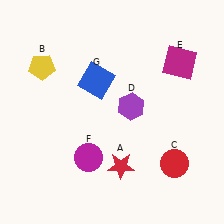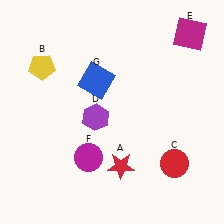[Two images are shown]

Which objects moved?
The objects that moved are: the purple hexagon (D), the magenta square (E).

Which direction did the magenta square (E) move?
The magenta square (E) moved up.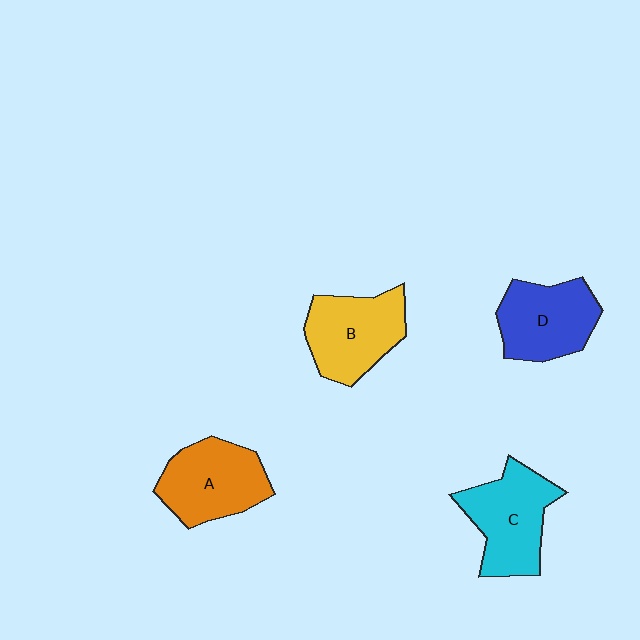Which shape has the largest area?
Shape C (cyan).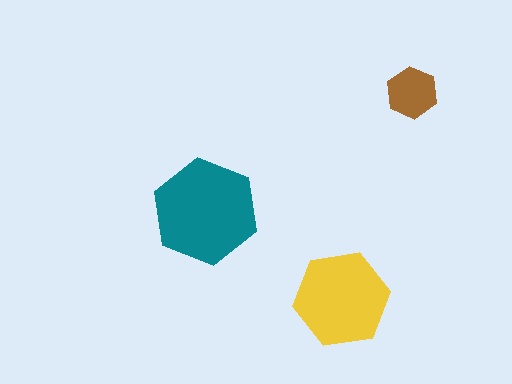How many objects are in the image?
There are 3 objects in the image.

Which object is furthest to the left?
The teal hexagon is leftmost.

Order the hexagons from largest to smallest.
the teal one, the yellow one, the brown one.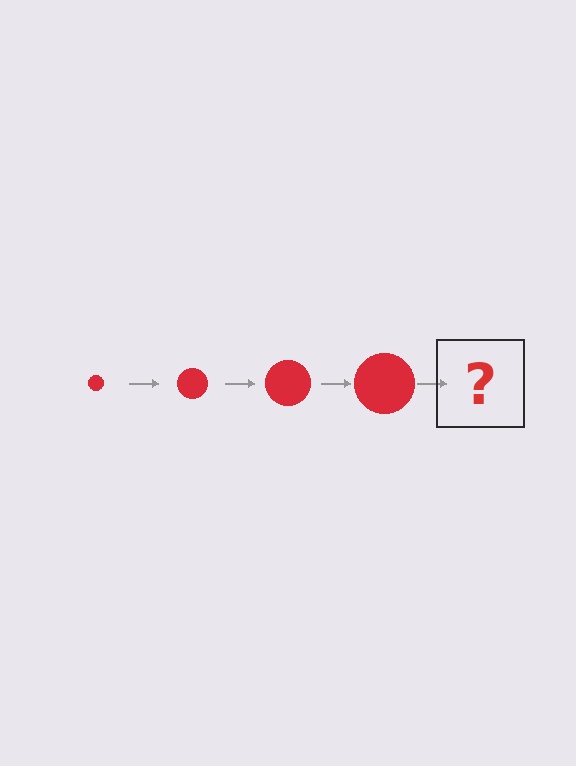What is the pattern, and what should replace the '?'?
The pattern is that the circle gets progressively larger each step. The '?' should be a red circle, larger than the previous one.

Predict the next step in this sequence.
The next step is a red circle, larger than the previous one.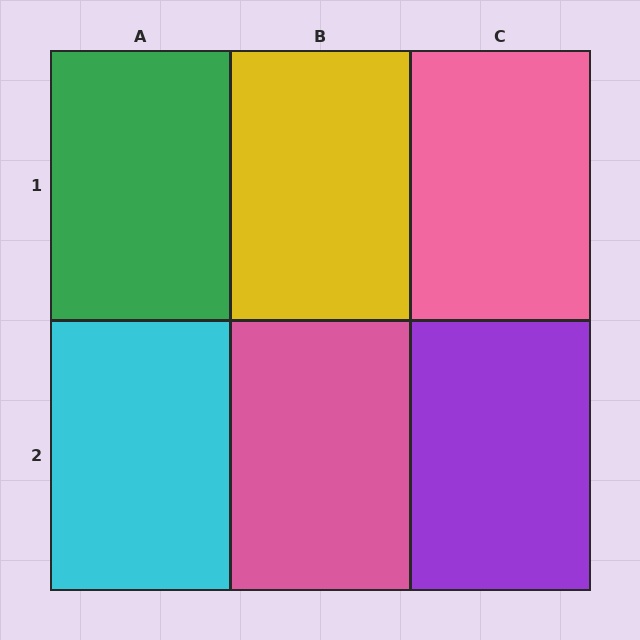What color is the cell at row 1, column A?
Green.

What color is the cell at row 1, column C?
Pink.